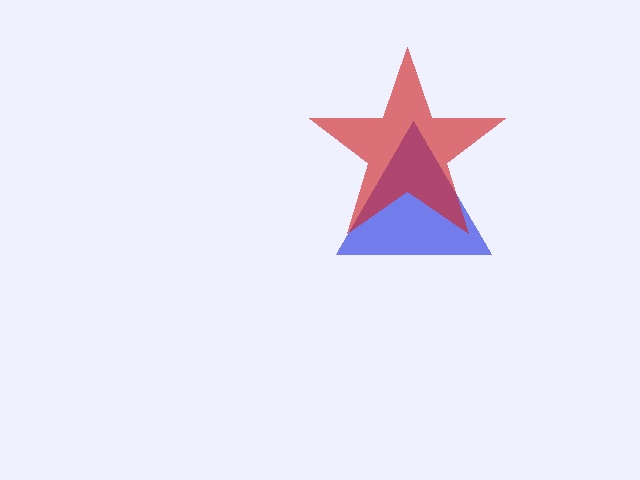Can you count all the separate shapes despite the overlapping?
Yes, there are 2 separate shapes.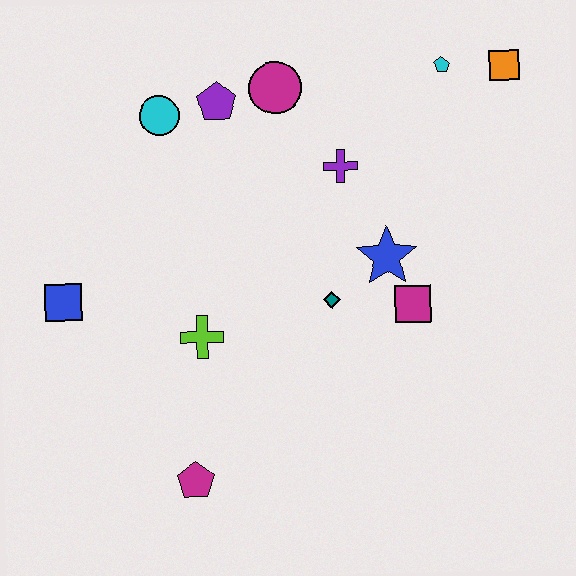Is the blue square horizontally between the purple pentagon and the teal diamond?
No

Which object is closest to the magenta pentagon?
The lime cross is closest to the magenta pentagon.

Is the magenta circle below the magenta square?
No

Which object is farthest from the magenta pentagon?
The orange square is farthest from the magenta pentagon.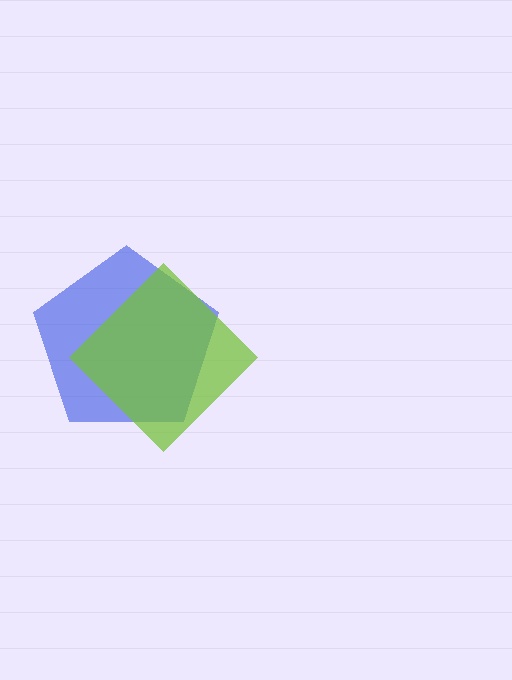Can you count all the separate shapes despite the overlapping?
Yes, there are 2 separate shapes.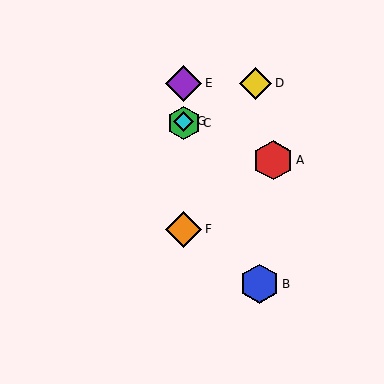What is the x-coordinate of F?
Object F is at x≈184.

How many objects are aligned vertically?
4 objects (C, E, F, G) are aligned vertically.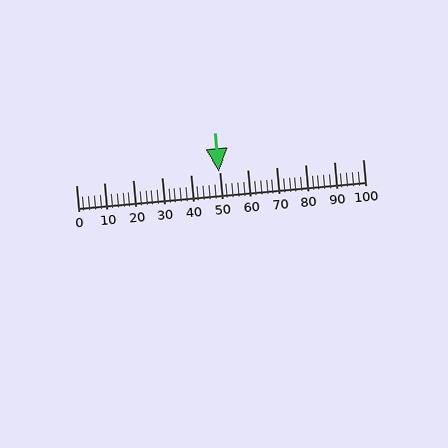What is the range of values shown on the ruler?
The ruler shows values from 0 to 100.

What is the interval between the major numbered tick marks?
The major tick marks are spaced 10 units apart.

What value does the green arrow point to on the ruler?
The green arrow points to approximately 50.